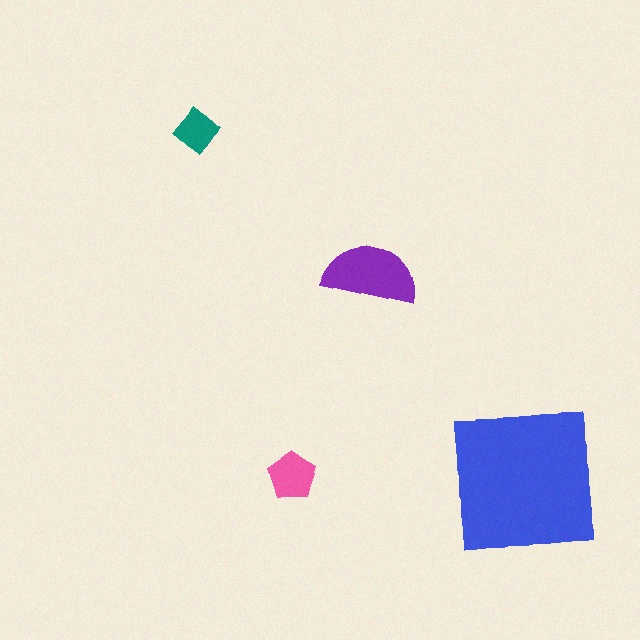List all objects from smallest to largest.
The teal diamond, the pink pentagon, the purple semicircle, the blue square.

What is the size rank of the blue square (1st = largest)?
1st.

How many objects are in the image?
There are 4 objects in the image.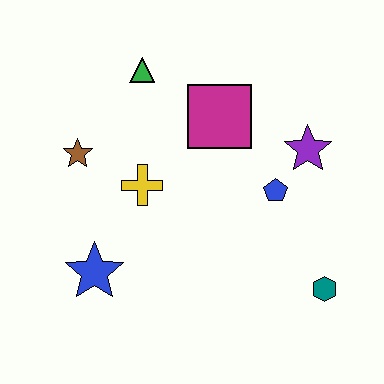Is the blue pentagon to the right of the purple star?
No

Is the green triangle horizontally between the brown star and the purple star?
Yes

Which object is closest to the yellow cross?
The brown star is closest to the yellow cross.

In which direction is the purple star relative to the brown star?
The purple star is to the right of the brown star.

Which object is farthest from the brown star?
The teal hexagon is farthest from the brown star.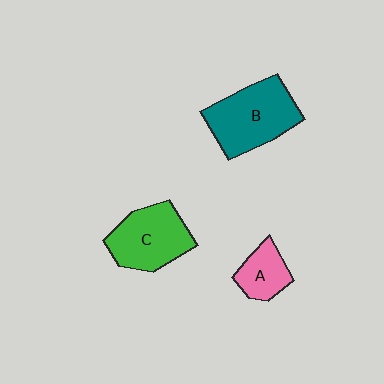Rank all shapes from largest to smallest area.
From largest to smallest: B (teal), C (green), A (pink).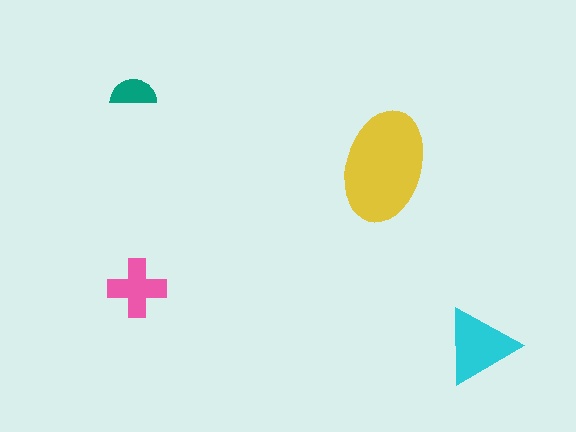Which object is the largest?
The yellow ellipse.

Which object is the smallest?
The teal semicircle.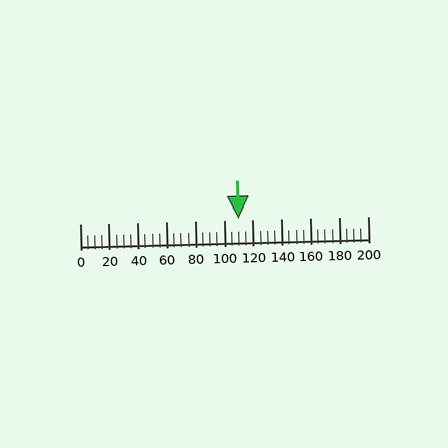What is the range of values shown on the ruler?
The ruler shows values from 0 to 200.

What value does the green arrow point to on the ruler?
The green arrow points to approximately 110.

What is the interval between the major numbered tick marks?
The major tick marks are spaced 20 units apart.